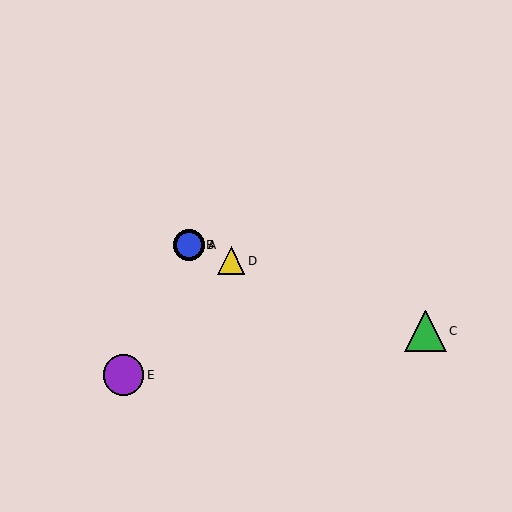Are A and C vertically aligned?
No, A is at x≈189 and C is at x≈425.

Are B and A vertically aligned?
Yes, both are at x≈189.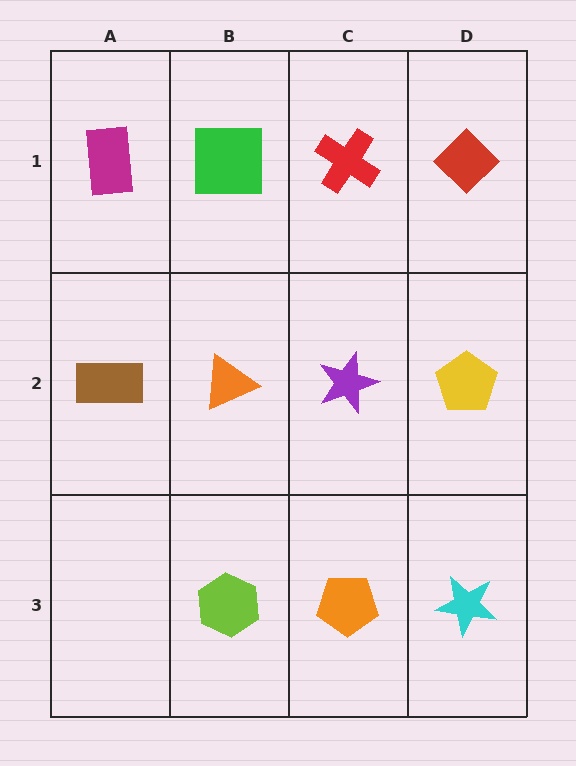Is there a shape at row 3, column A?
No, that cell is empty.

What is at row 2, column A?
A brown rectangle.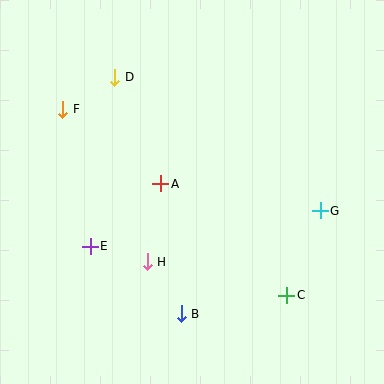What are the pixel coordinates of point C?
Point C is at (287, 295).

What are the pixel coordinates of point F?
Point F is at (63, 109).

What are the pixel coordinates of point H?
Point H is at (147, 262).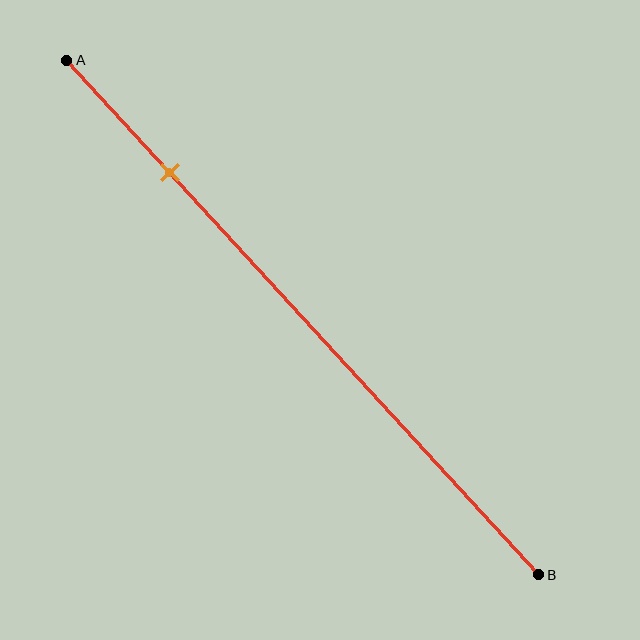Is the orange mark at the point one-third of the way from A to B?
No, the mark is at about 20% from A, not at the 33% one-third point.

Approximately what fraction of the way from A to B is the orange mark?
The orange mark is approximately 20% of the way from A to B.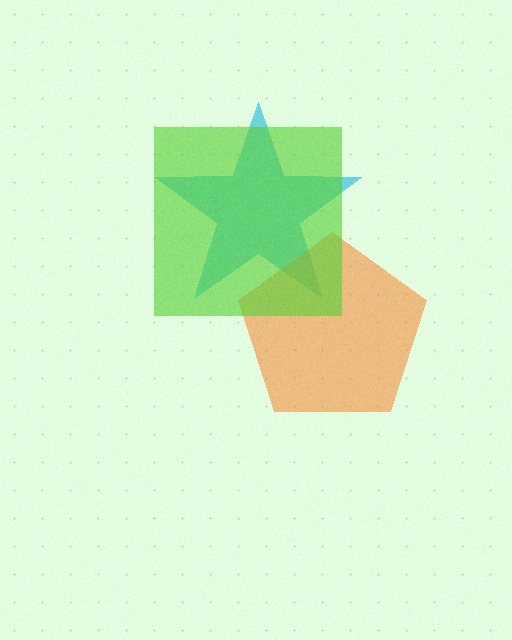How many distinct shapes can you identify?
There are 3 distinct shapes: a cyan star, an orange pentagon, a lime square.